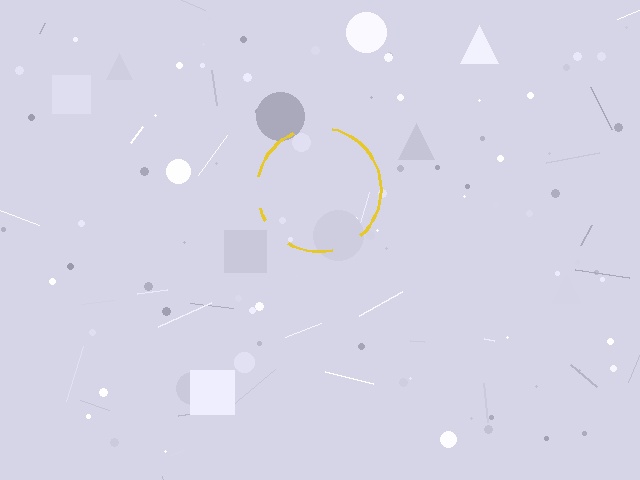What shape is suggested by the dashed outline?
The dashed outline suggests a circle.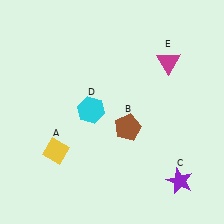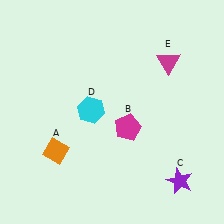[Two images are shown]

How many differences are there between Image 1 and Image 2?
There are 2 differences between the two images.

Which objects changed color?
A changed from yellow to orange. B changed from brown to magenta.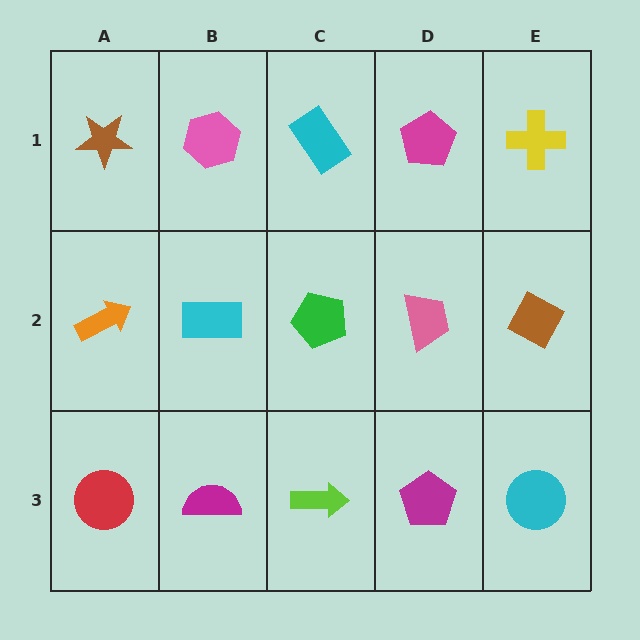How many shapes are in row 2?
5 shapes.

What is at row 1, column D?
A magenta pentagon.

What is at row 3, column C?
A lime arrow.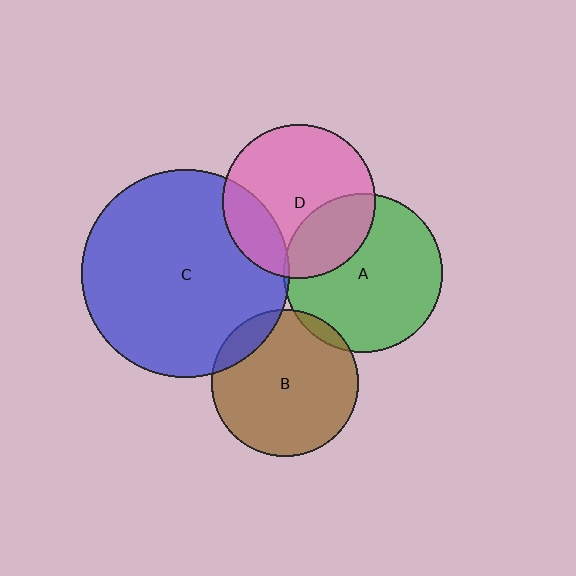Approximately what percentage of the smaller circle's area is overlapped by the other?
Approximately 30%.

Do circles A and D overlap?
Yes.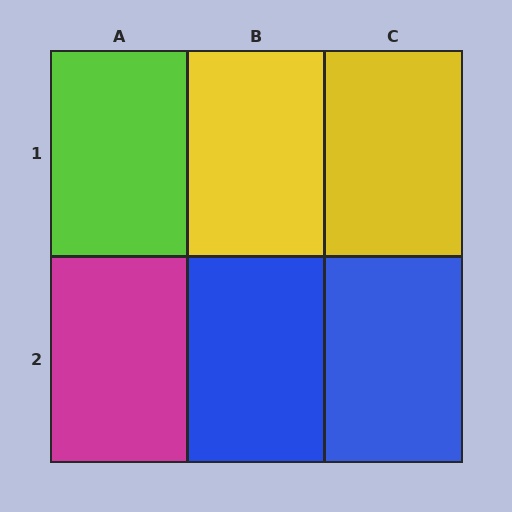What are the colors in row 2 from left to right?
Magenta, blue, blue.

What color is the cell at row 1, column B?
Yellow.